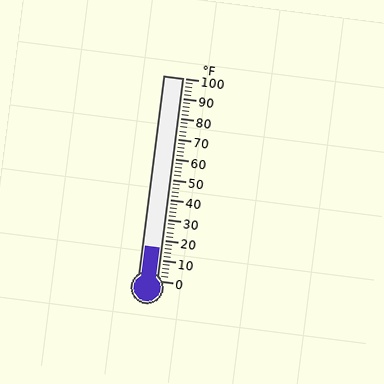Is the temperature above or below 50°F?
The temperature is below 50°F.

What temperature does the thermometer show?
The thermometer shows approximately 16°F.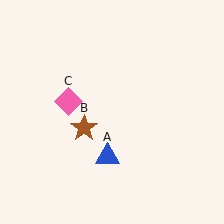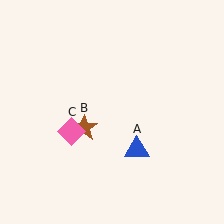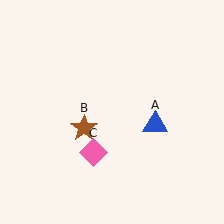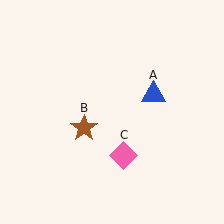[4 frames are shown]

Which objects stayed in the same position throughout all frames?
Brown star (object B) remained stationary.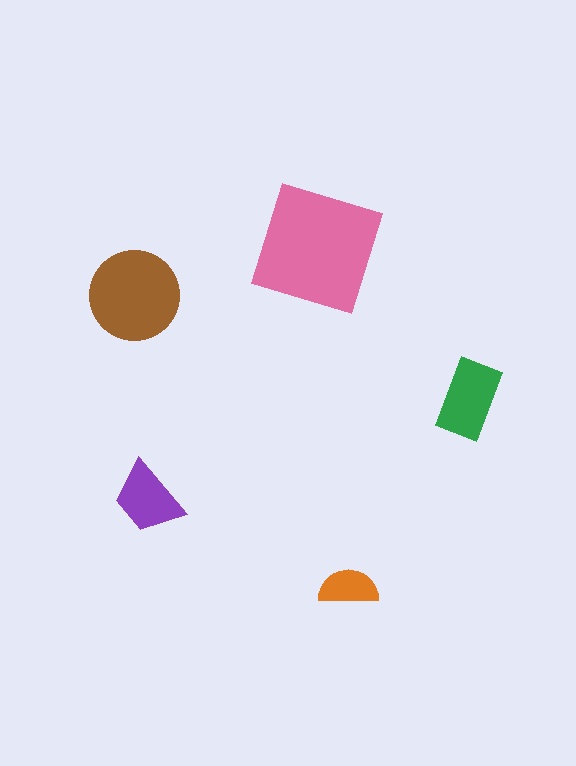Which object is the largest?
The pink square.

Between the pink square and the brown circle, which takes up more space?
The pink square.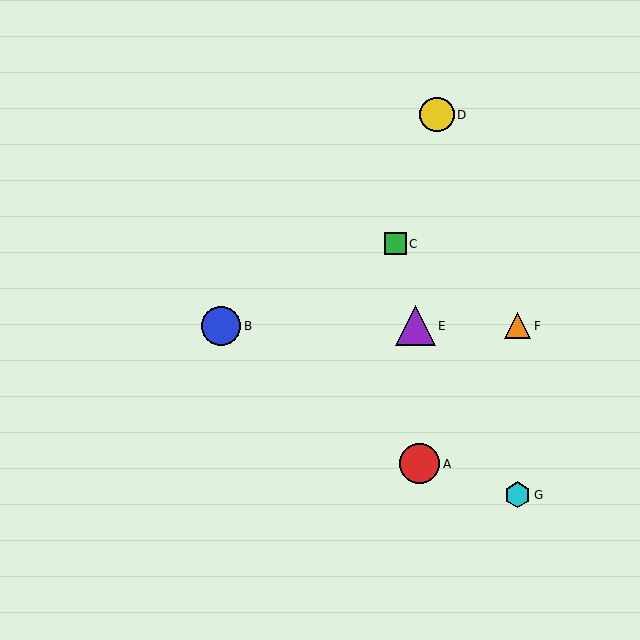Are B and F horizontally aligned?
Yes, both are at y≈326.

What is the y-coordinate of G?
Object G is at y≈495.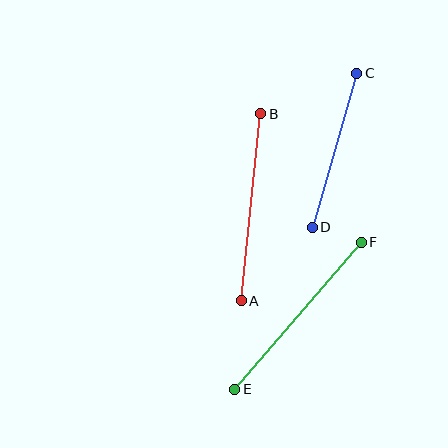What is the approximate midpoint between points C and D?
The midpoint is at approximately (334, 150) pixels.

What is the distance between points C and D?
The distance is approximately 160 pixels.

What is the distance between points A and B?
The distance is approximately 188 pixels.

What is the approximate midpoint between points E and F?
The midpoint is at approximately (298, 316) pixels.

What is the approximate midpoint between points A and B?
The midpoint is at approximately (251, 207) pixels.